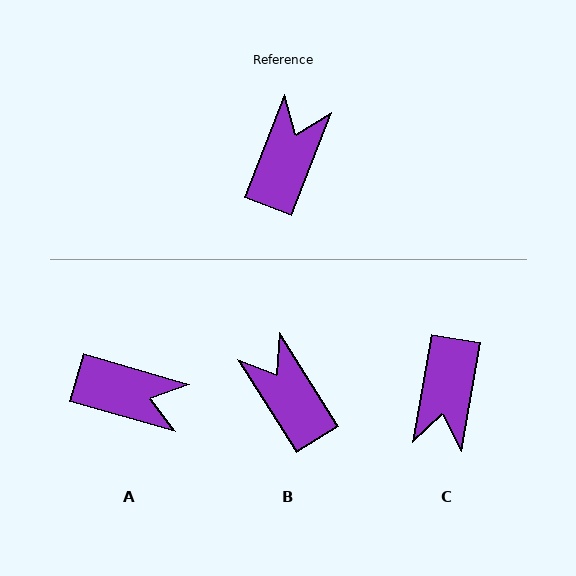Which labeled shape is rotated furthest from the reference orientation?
C, about 169 degrees away.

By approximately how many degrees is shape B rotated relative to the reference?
Approximately 54 degrees counter-clockwise.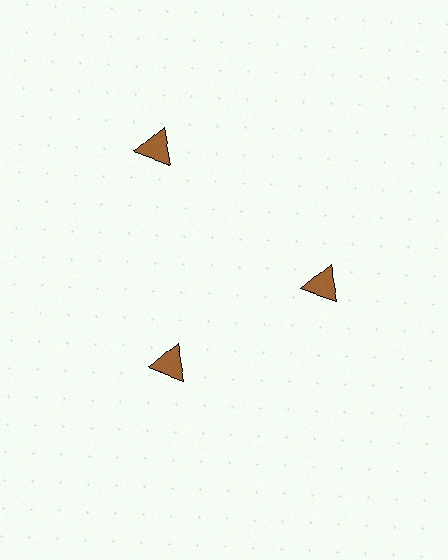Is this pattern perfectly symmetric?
No. The 3 brown triangles are arranged in a ring, but one element near the 11 o'clock position is pushed outward from the center, breaking the 3-fold rotational symmetry.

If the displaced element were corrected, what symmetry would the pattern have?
It would have 3-fold rotational symmetry — the pattern would map onto itself every 120 degrees.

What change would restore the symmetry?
The symmetry would be restored by moving it inward, back onto the ring so that all 3 triangles sit at equal angles and equal distance from the center.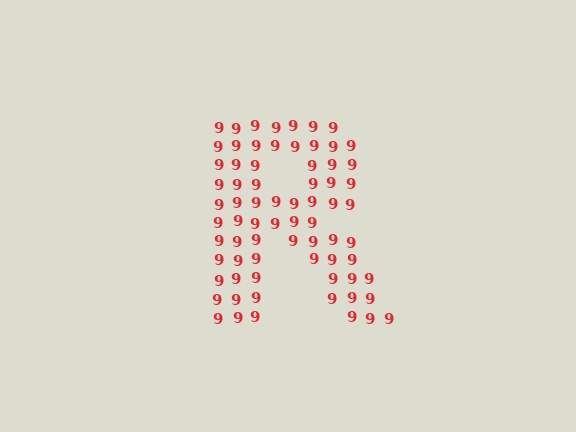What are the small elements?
The small elements are digit 9's.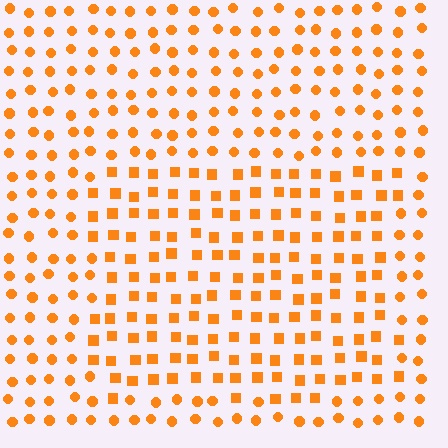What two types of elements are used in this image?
The image uses squares inside the rectangle region and circles outside it.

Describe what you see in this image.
The image is filled with small orange elements arranged in a uniform grid. A rectangle-shaped region contains squares, while the surrounding area contains circles. The boundary is defined purely by the change in element shape.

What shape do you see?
I see a rectangle.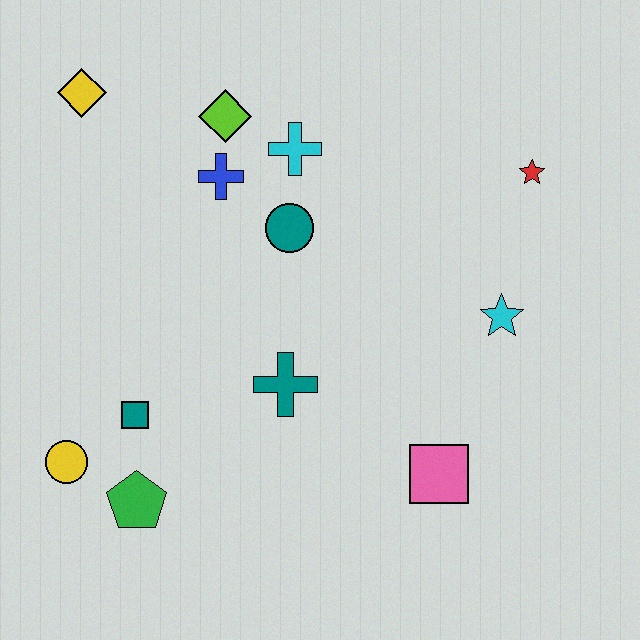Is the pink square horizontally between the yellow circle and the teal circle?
No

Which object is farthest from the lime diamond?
The pink square is farthest from the lime diamond.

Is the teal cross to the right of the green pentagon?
Yes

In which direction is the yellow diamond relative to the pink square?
The yellow diamond is above the pink square.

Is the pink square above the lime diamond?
No